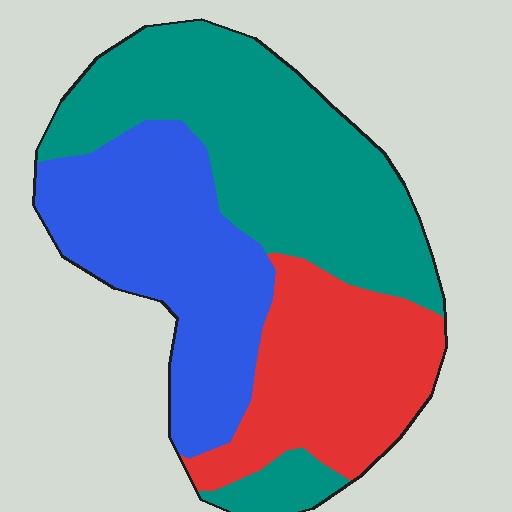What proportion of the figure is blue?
Blue takes up between a sixth and a third of the figure.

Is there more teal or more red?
Teal.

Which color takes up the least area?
Red, at roughly 25%.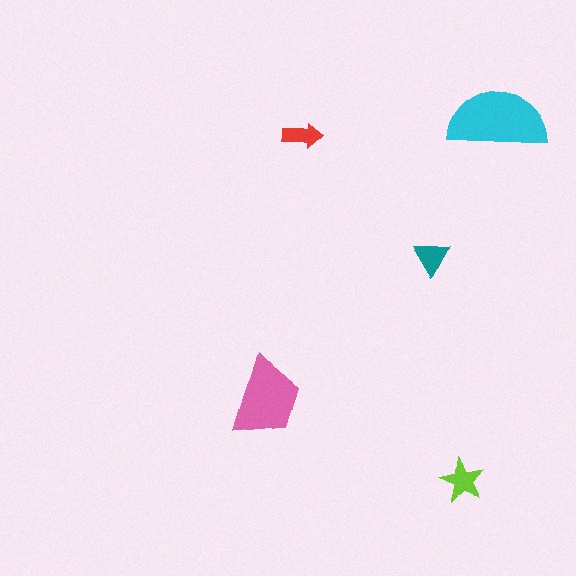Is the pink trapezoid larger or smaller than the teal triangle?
Larger.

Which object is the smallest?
The red arrow.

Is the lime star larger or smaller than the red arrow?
Larger.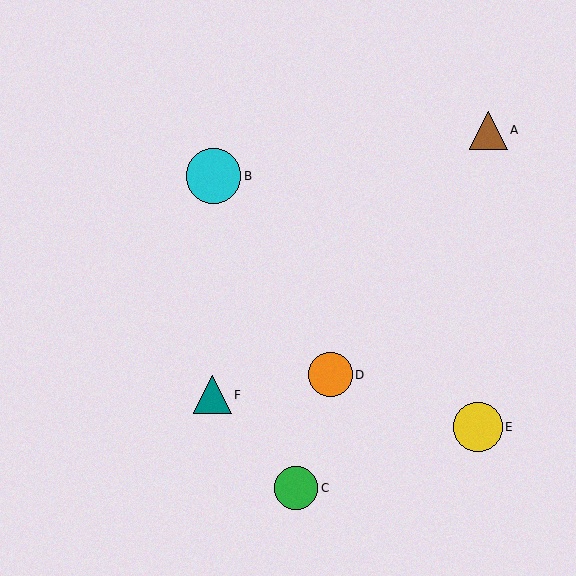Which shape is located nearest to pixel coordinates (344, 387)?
The orange circle (labeled D) at (330, 375) is nearest to that location.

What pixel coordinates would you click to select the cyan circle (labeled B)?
Click at (214, 176) to select the cyan circle B.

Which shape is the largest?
The cyan circle (labeled B) is the largest.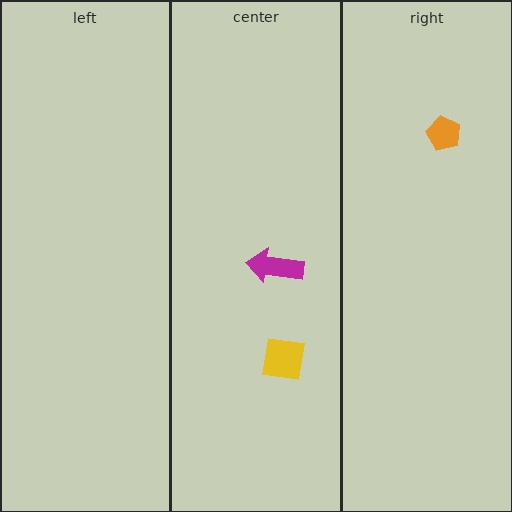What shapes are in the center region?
The yellow square, the magenta arrow.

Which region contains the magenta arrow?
The center region.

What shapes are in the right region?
The orange pentagon.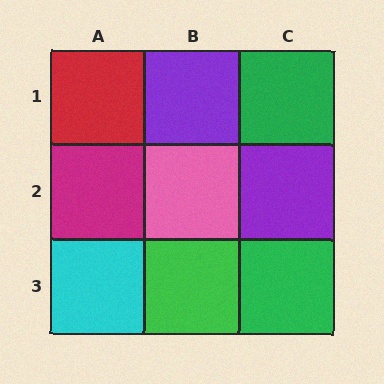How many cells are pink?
1 cell is pink.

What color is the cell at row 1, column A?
Red.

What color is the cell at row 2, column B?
Pink.